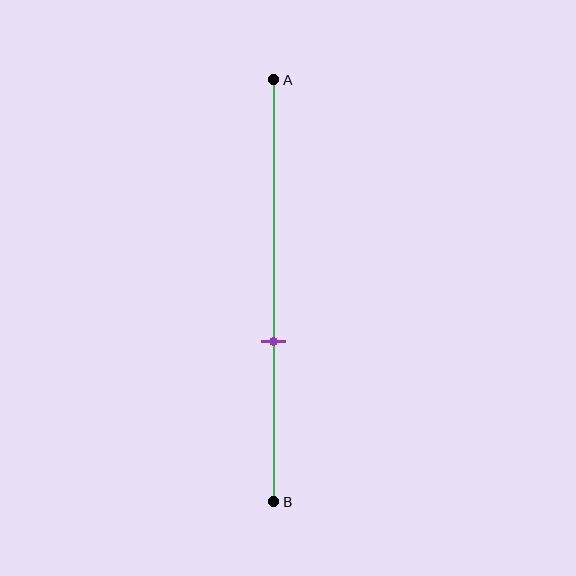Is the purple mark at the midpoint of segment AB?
No, the mark is at about 60% from A, not at the 50% midpoint.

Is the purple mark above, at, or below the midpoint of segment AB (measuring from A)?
The purple mark is below the midpoint of segment AB.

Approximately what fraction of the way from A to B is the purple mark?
The purple mark is approximately 60% of the way from A to B.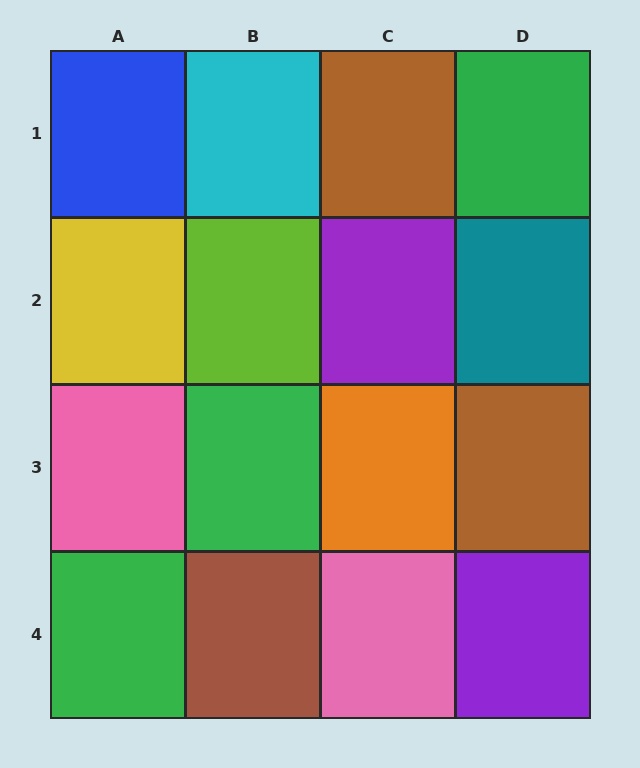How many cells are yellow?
1 cell is yellow.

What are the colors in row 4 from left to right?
Green, brown, pink, purple.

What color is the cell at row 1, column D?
Green.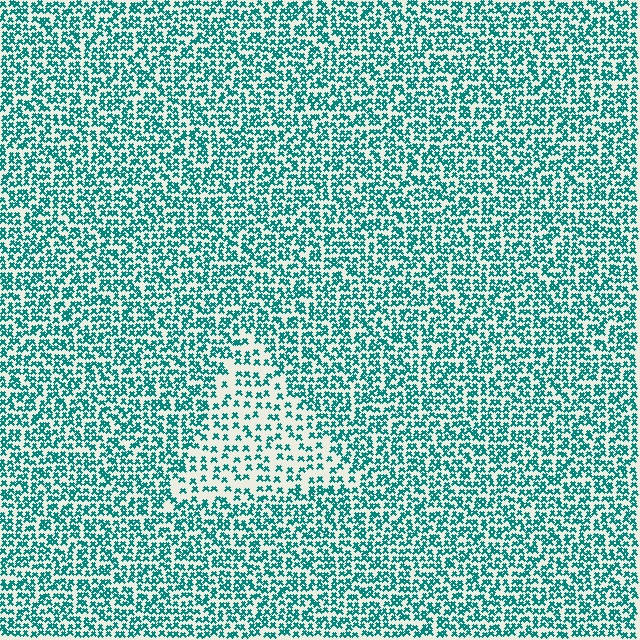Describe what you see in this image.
The image contains small teal elements arranged at two different densities. A triangle-shaped region is visible where the elements are less densely packed than the surrounding area.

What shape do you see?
I see a triangle.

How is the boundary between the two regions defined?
The boundary is defined by a change in element density (approximately 2.0x ratio). All elements are the same color, size, and shape.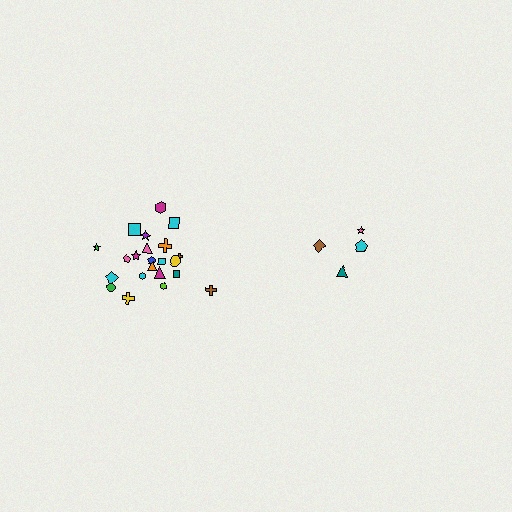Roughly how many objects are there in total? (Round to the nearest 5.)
Roughly 25 objects in total.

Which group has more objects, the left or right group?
The left group.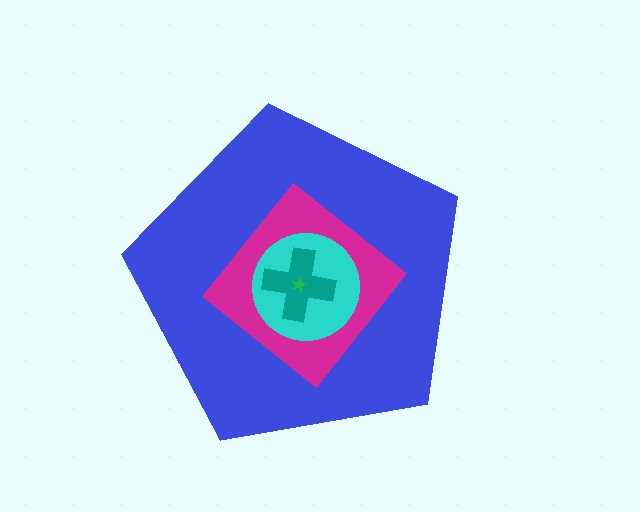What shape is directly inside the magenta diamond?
The cyan circle.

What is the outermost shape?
The blue pentagon.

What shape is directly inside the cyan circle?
The teal cross.